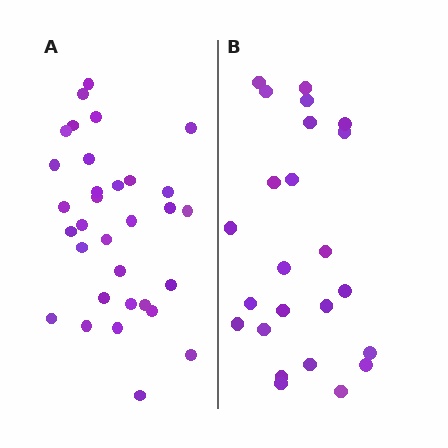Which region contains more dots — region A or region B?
Region A (the left region) has more dots.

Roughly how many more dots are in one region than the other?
Region A has roughly 8 or so more dots than region B.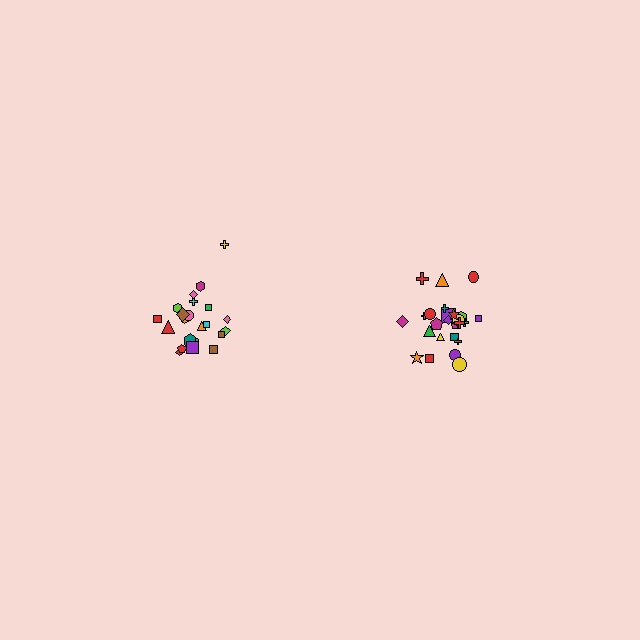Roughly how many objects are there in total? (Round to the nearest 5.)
Roughly 45 objects in total.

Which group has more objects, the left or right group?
The right group.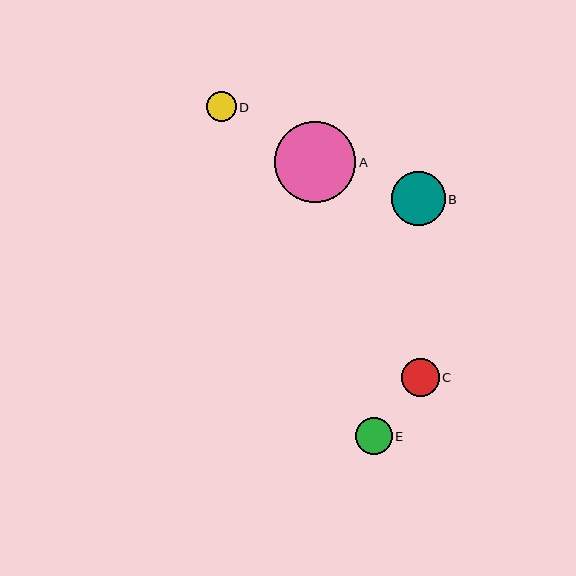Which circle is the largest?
Circle A is the largest with a size of approximately 82 pixels.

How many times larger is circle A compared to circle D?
Circle A is approximately 2.7 times the size of circle D.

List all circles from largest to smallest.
From largest to smallest: A, B, C, E, D.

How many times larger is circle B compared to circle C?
Circle B is approximately 1.4 times the size of circle C.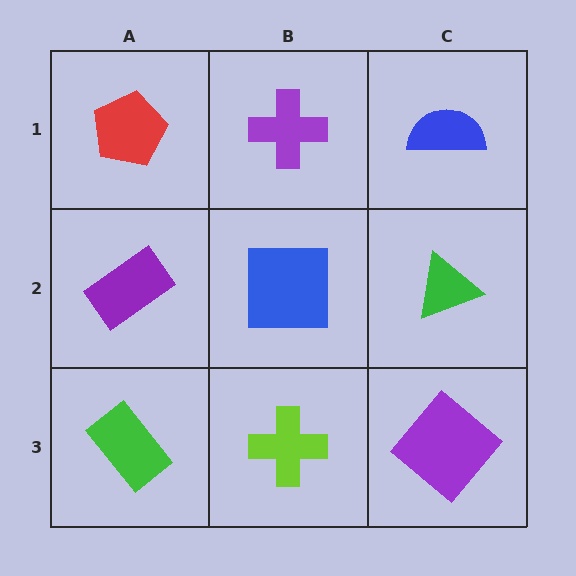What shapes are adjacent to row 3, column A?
A purple rectangle (row 2, column A), a lime cross (row 3, column B).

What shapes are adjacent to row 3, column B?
A blue square (row 2, column B), a green rectangle (row 3, column A), a purple diamond (row 3, column C).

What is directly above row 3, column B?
A blue square.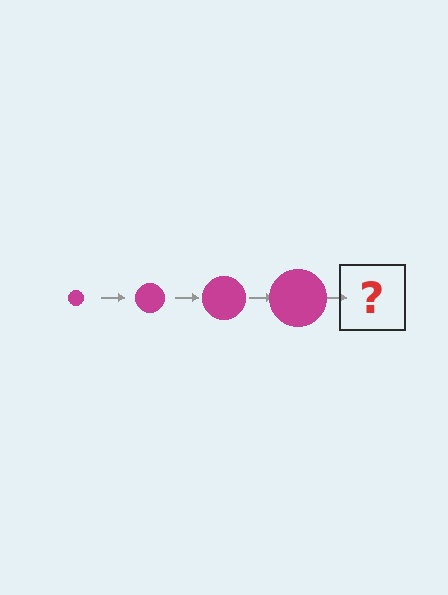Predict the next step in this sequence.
The next step is a magenta circle, larger than the previous one.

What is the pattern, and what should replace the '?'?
The pattern is that the circle gets progressively larger each step. The '?' should be a magenta circle, larger than the previous one.